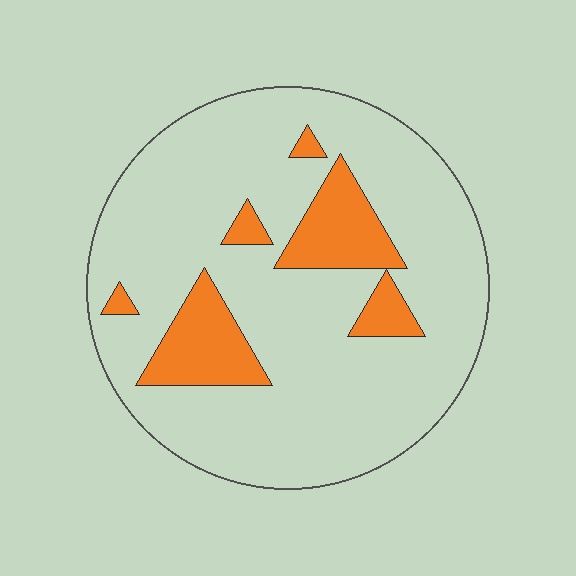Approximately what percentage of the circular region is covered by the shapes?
Approximately 15%.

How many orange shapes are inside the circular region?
6.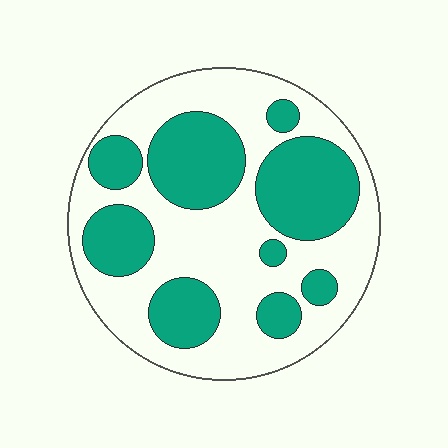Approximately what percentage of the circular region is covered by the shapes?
Approximately 40%.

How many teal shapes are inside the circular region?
9.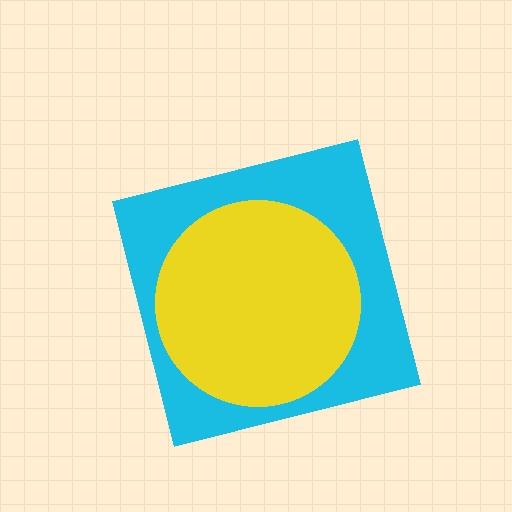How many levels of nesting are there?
2.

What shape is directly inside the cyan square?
The yellow circle.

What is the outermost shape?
The cyan square.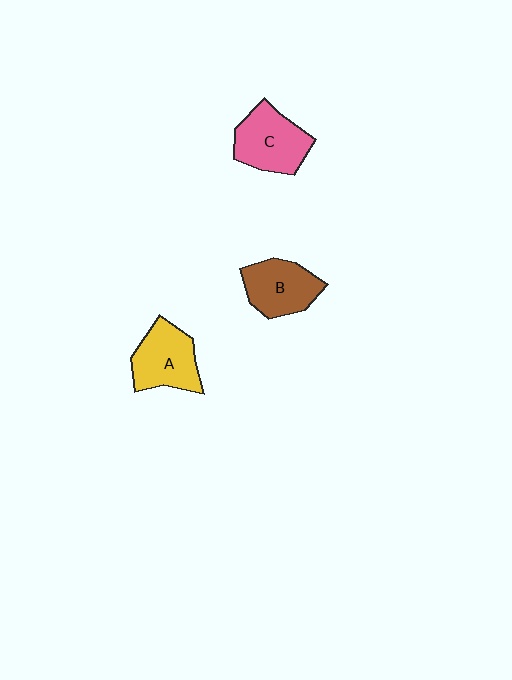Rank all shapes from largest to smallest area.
From largest to smallest: C (pink), A (yellow), B (brown).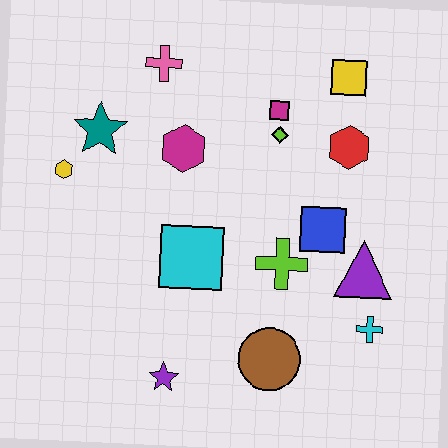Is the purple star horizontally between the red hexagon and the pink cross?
Yes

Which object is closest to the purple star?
The brown circle is closest to the purple star.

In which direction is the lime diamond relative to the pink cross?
The lime diamond is to the right of the pink cross.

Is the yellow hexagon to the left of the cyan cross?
Yes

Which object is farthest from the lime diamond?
The purple star is farthest from the lime diamond.